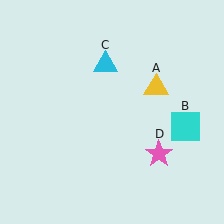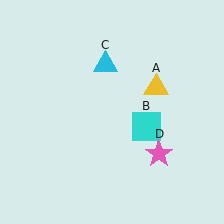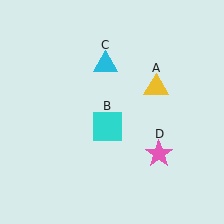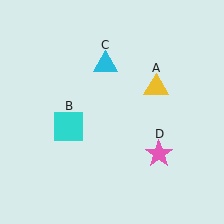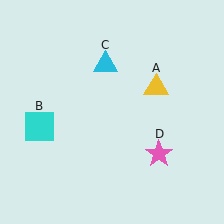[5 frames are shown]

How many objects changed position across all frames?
1 object changed position: cyan square (object B).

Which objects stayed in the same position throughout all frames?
Yellow triangle (object A) and cyan triangle (object C) and pink star (object D) remained stationary.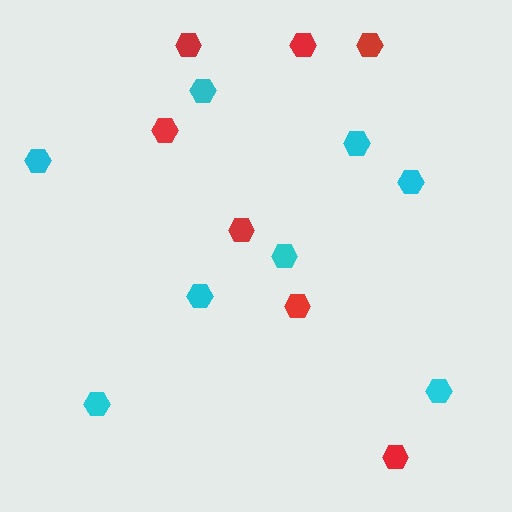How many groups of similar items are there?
There are 2 groups: one group of cyan hexagons (8) and one group of red hexagons (7).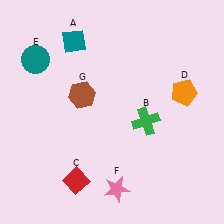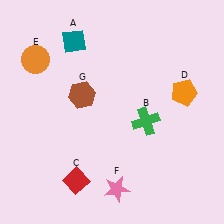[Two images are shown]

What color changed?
The circle (E) changed from teal in Image 1 to orange in Image 2.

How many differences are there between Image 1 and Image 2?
There is 1 difference between the two images.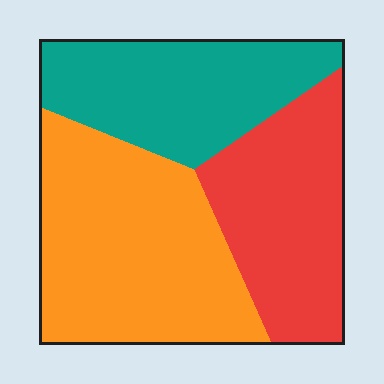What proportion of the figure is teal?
Teal takes up about one quarter (1/4) of the figure.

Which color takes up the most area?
Orange, at roughly 40%.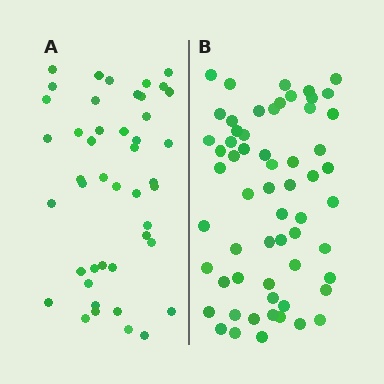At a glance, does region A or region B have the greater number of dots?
Region B (the right region) has more dots.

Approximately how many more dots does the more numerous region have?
Region B has approximately 15 more dots than region A.